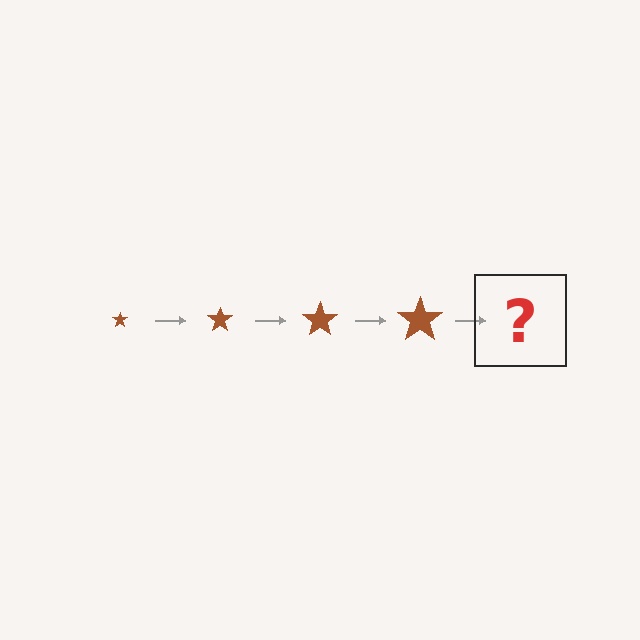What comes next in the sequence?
The next element should be a brown star, larger than the previous one.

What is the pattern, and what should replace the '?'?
The pattern is that the star gets progressively larger each step. The '?' should be a brown star, larger than the previous one.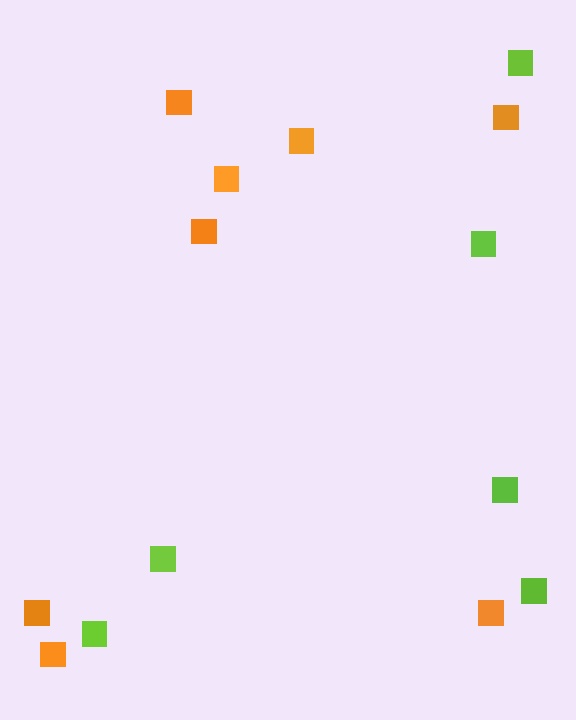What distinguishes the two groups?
There are 2 groups: one group of orange squares (8) and one group of lime squares (6).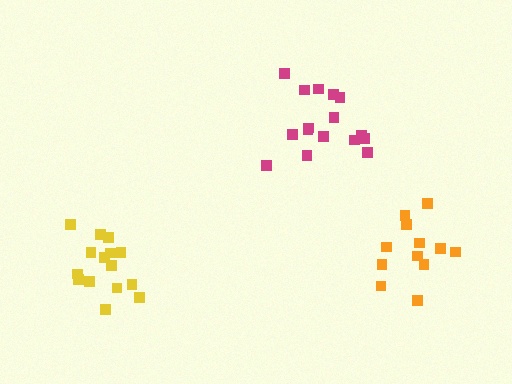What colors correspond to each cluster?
The clusters are colored: yellow, orange, magenta.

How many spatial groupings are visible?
There are 3 spatial groupings.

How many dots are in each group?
Group 1: 15 dots, Group 2: 12 dots, Group 3: 16 dots (43 total).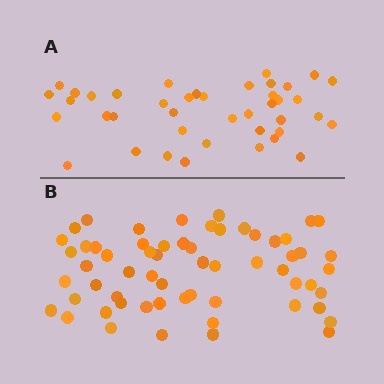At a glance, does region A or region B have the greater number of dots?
Region B (the bottom region) has more dots.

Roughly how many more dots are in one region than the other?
Region B has approximately 20 more dots than region A.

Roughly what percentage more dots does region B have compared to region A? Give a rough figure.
About 45% more.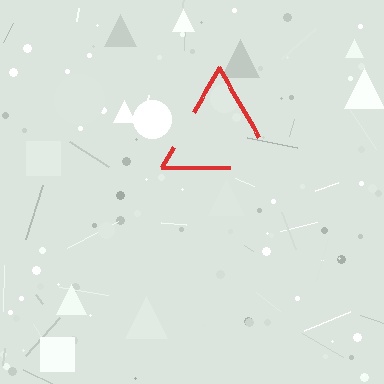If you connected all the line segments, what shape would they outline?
They would outline a triangle.